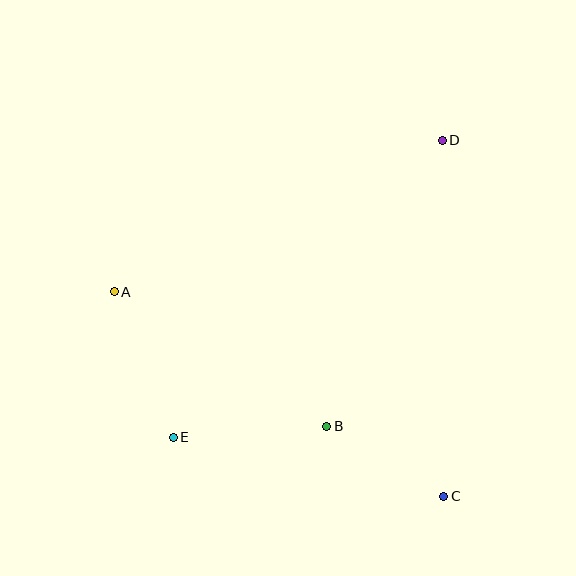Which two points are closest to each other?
Points B and C are closest to each other.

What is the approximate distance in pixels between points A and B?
The distance between A and B is approximately 251 pixels.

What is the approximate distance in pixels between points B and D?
The distance between B and D is approximately 308 pixels.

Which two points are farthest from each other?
Points D and E are farthest from each other.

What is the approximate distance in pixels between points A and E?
The distance between A and E is approximately 157 pixels.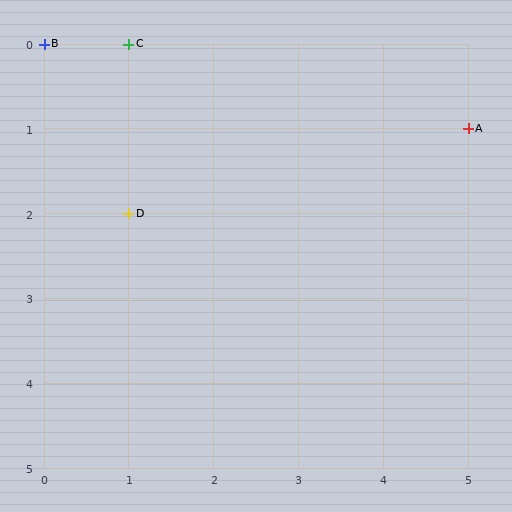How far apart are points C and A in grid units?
Points C and A are 4 columns and 1 row apart (about 4.1 grid units diagonally).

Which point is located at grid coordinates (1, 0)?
Point C is at (1, 0).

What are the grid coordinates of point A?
Point A is at grid coordinates (5, 1).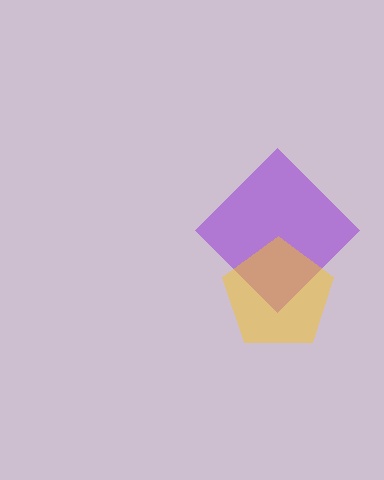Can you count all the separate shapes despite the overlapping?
Yes, there are 2 separate shapes.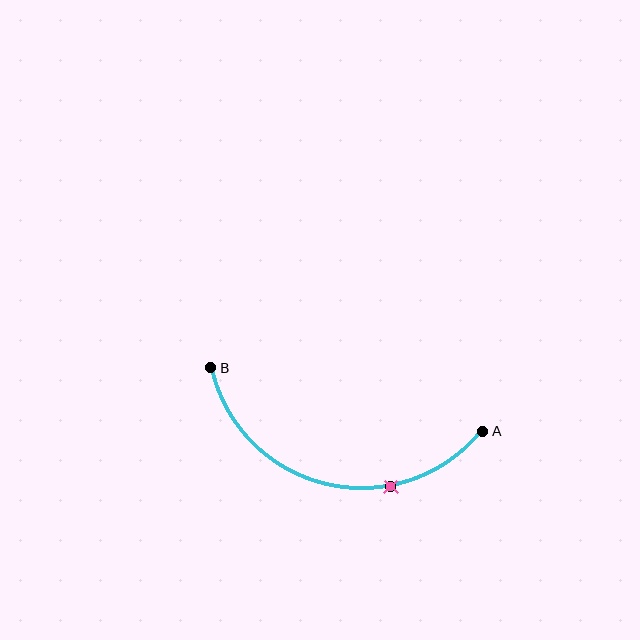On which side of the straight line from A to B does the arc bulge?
The arc bulges below the straight line connecting A and B.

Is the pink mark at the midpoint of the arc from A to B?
No. The pink mark lies on the arc but is closer to endpoint A. The arc midpoint would be at the point on the curve equidistant along the arc from both A and B.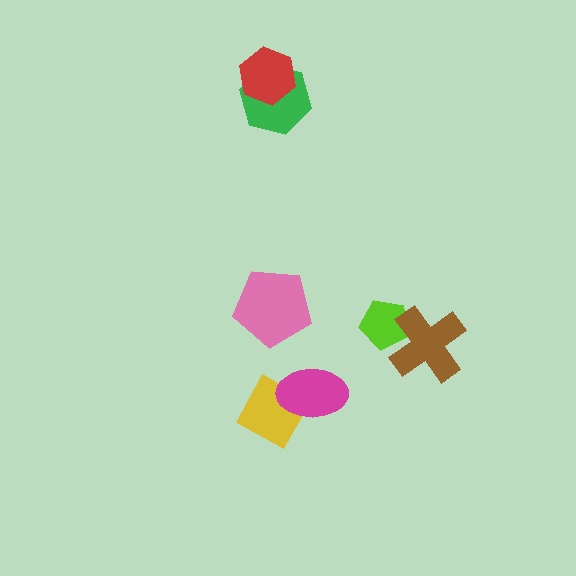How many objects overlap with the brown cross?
1 object overlaps with the brown cross.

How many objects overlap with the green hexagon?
1 object overlaps with the green hexagon.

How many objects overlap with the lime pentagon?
1 object overlaps with the lime pentagon.